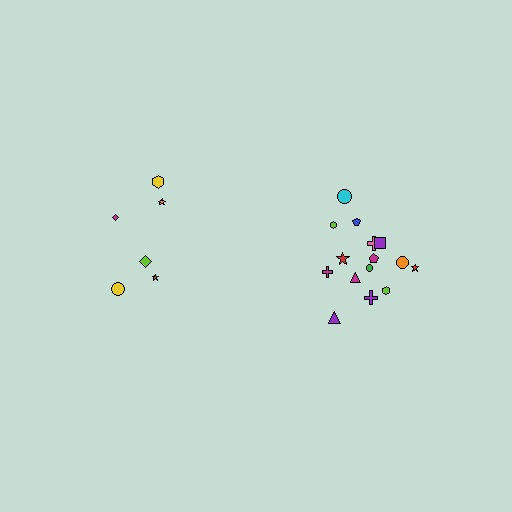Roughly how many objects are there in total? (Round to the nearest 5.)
Roughly 20 objects in total.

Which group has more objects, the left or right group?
The right group.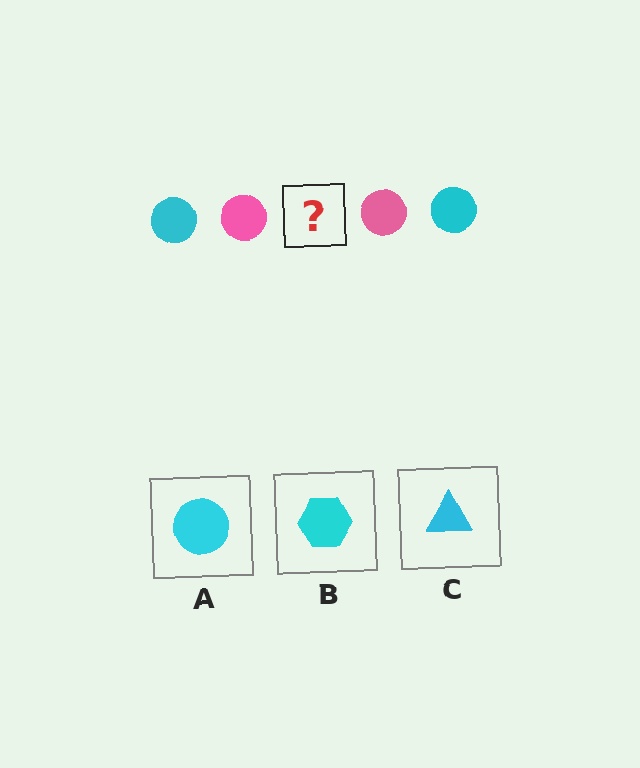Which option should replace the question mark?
Option A.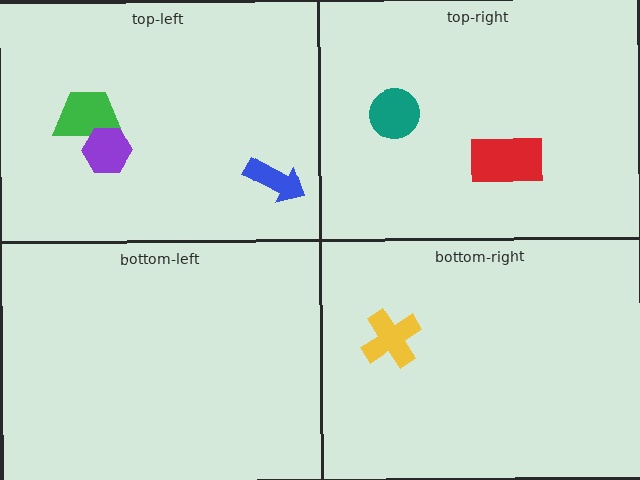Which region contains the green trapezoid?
The top-left region.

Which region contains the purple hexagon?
The top-left region.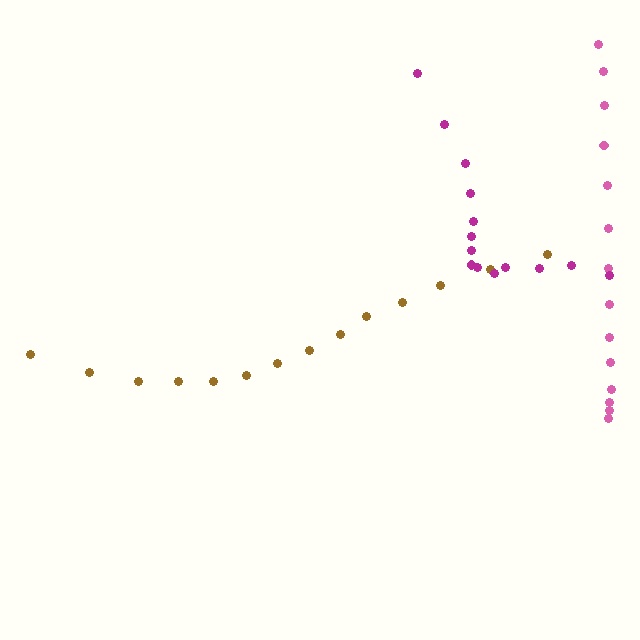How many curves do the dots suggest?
There are 3 distinct paths.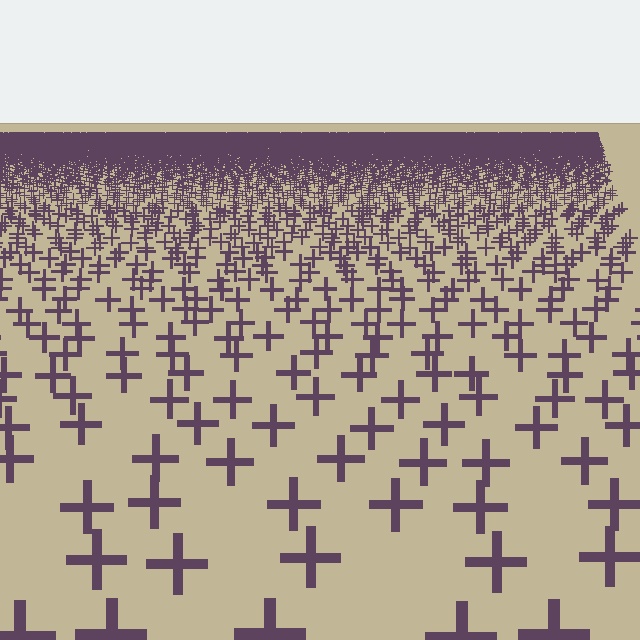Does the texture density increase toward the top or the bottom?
Density increases toward the top.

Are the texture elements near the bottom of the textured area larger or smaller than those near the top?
Larger. Near the bottom, elements are closer to the viewer and appear at a bigger on-screen size.